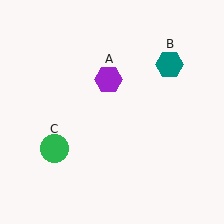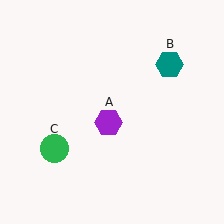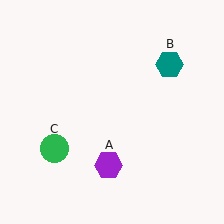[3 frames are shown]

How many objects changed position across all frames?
1 object changed position: purple hexagon (object A).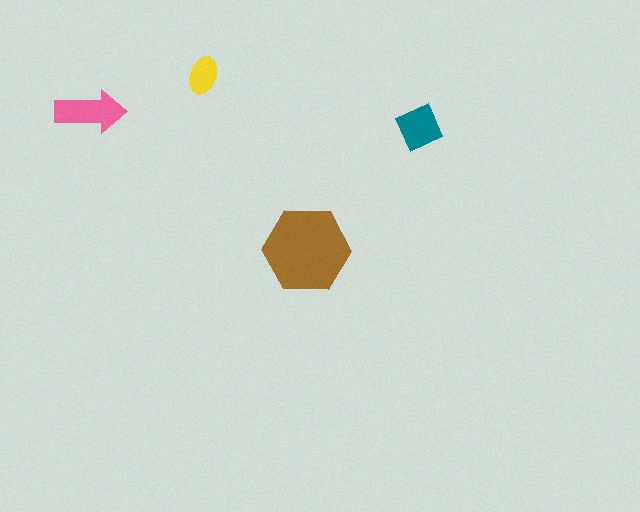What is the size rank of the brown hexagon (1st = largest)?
1st.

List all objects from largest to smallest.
The brown hexagon, the pink arrow, the teal diamond, the yellow ellipse.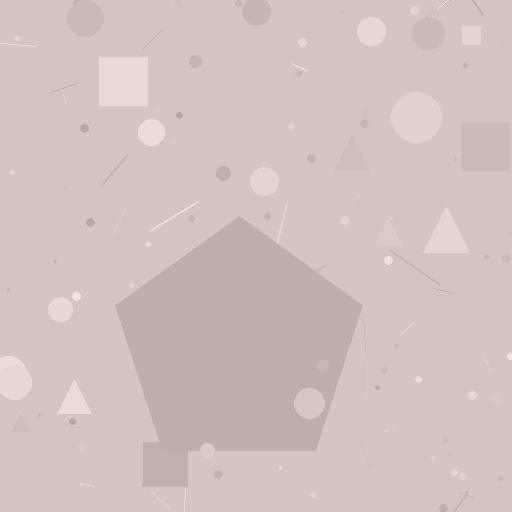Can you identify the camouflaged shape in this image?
The camouflaged shape is a pentagon.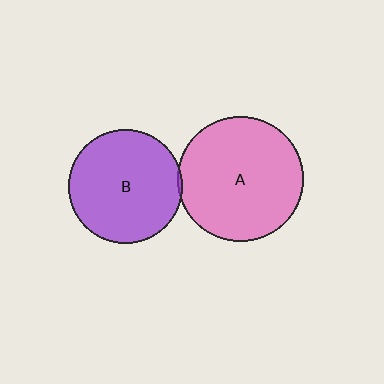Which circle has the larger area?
Circle A (pink).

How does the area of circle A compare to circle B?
Approximately 1.2 times.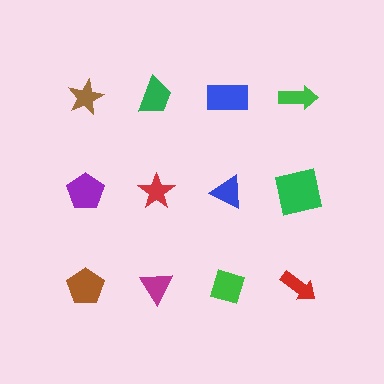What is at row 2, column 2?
A red star.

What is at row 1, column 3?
A blue rectangle.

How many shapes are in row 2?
4 shapes.